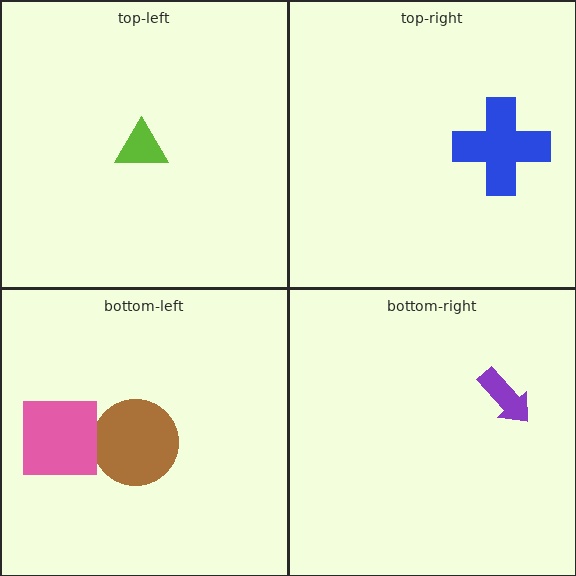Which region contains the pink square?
The bottom-left region.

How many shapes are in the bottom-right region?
1.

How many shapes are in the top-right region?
1.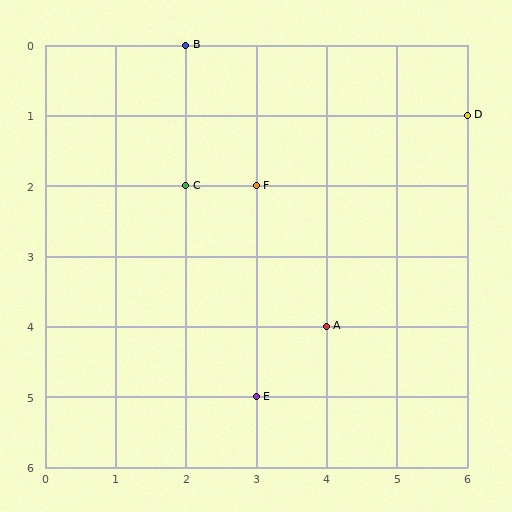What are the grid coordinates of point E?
Point E is at grid coordinates (3, 5).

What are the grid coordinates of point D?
Point D is at grid coordinates (6, 1).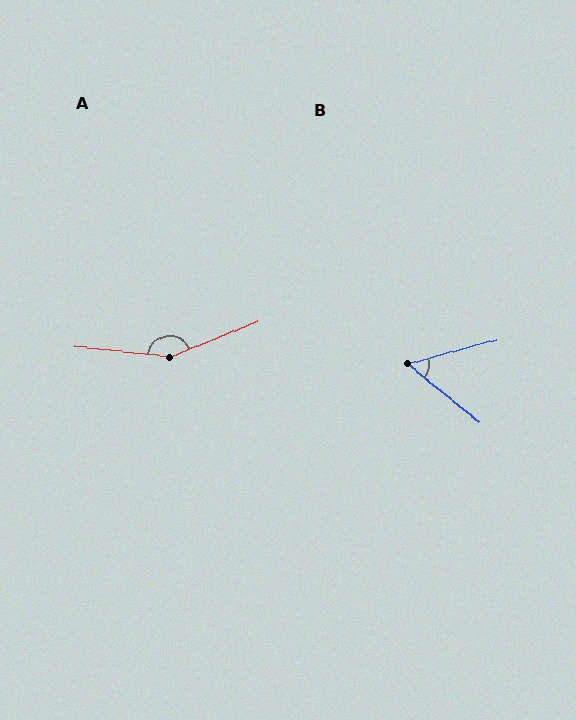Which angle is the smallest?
B, at approximately 54 degrees.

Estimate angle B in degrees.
Approximately 54 degrees.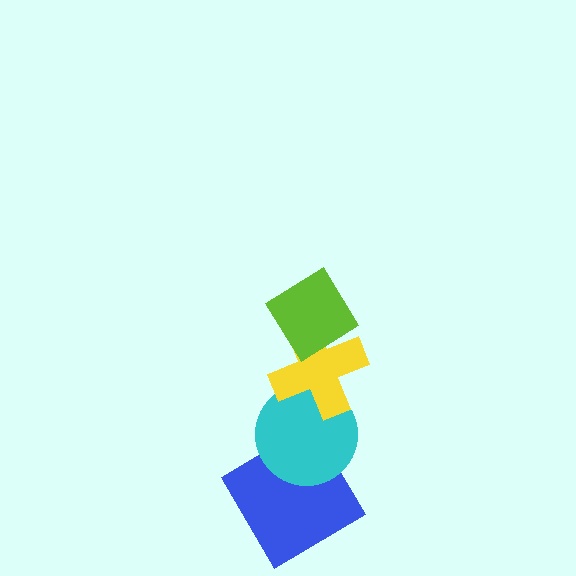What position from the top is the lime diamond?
The lime diamond is 1st from the top.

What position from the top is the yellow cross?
The yellow cross is 2nd from the top.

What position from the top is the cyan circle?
The cyan circle is 3rd from the top.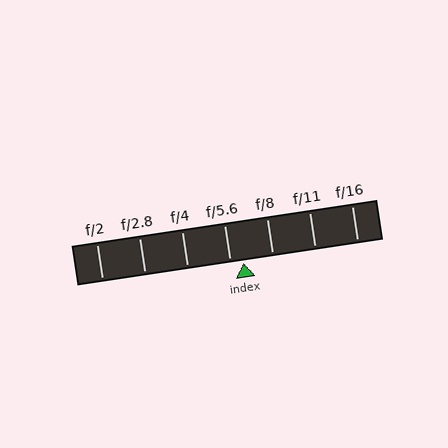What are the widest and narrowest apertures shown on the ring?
The widest aperture shown is f/2 and the narrowest is f/16.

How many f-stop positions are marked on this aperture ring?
There are 7 f-stop positions marked.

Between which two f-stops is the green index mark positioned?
The index mark is between f/5.6 and f/8.